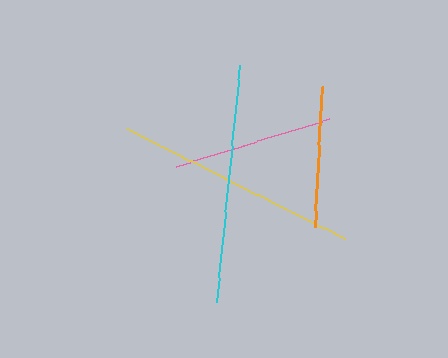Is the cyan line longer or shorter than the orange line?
The cyan line is longer than the orange line.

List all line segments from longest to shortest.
From longest to shortest: yellow, cyan, pink, orange.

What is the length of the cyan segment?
The cyan segment is approximately 239 pixels long.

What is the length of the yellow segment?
The yellow segment is approximately 244 pixels long.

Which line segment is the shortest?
The orange line is the shortest at approximately 140 pixels.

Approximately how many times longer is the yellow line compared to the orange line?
The yellow line is approximately 1.7 times the length of the orange line.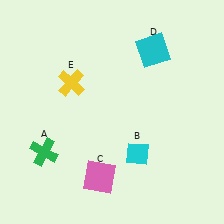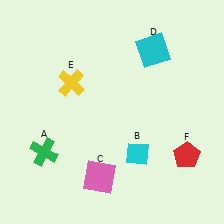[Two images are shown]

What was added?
A red pentagon (F) was added in Image 2.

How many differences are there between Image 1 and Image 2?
There is 1 difference between the two images.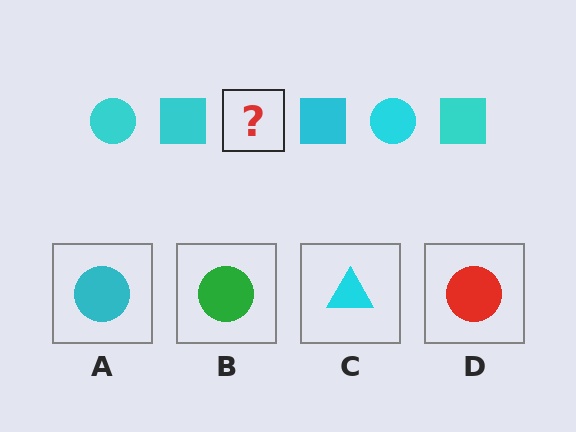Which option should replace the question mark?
Option A.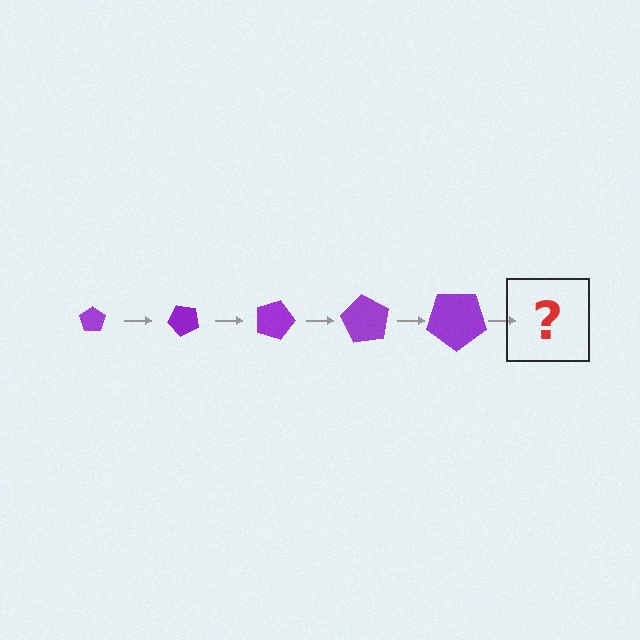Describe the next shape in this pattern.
It should be a pentagon, larger than the previous one and rotated 225 degrees from the start.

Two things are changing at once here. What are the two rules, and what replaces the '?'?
The two rules are that the pentagon grows larger each step and it rotates 45 degrees each step. The '?' should be a pentagon, larger than the previous one and rotated 225 degrees from the start.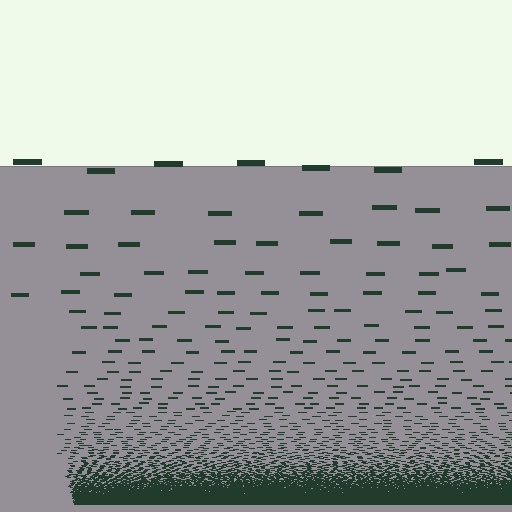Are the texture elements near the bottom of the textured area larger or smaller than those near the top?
Smaller. The gradient is inverted — elements near the bottom are smaller and denser.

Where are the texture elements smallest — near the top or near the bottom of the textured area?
Near the bottom.